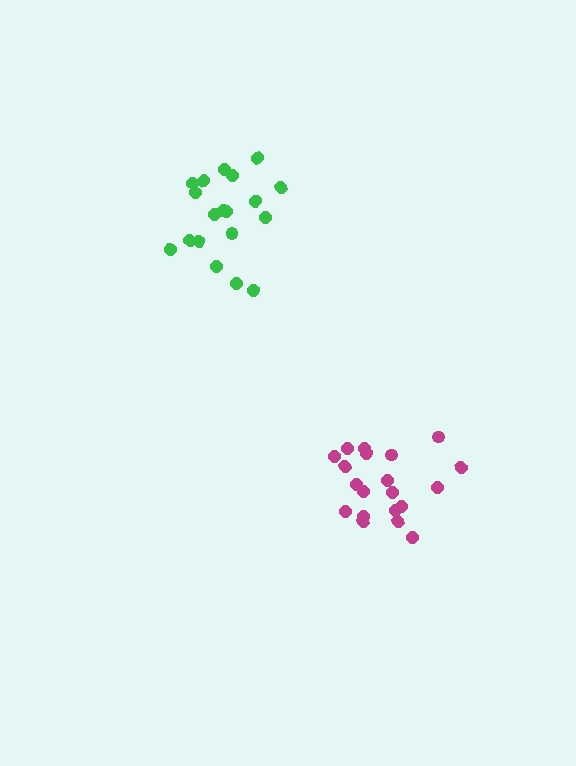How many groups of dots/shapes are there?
There are 2 groups.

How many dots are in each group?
Group 1: 20 dots, Group 2: 19 dots (39 total).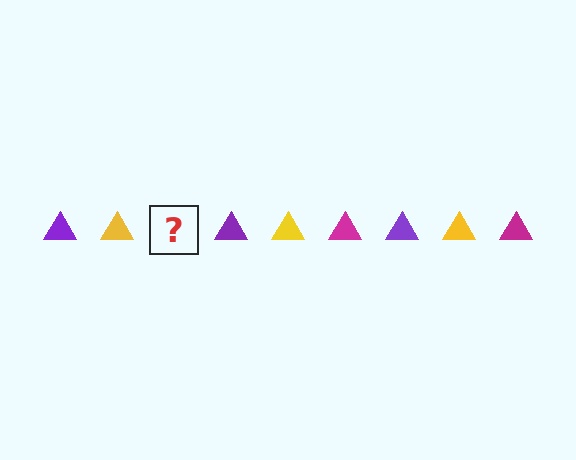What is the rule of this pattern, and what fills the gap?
The rule is that the pattern cycles through purple, yellow, magenta triangles. The gap should be filled with a magenta triangle.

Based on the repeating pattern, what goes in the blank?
The blank should be a magenta triangle.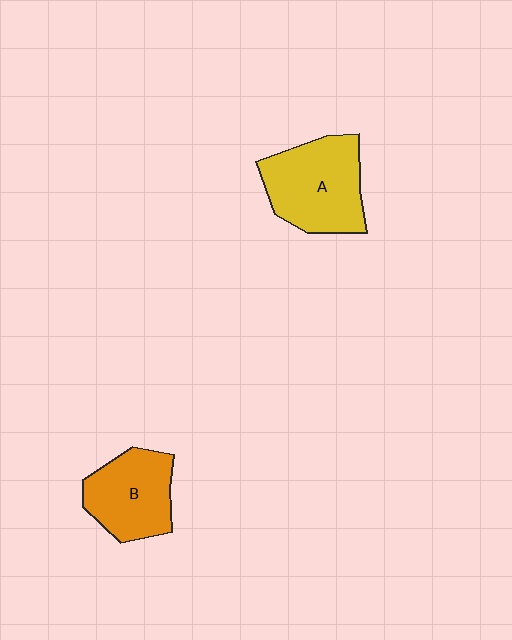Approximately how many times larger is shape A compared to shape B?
Approximately 1.2 times.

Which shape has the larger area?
Shape A (yellow).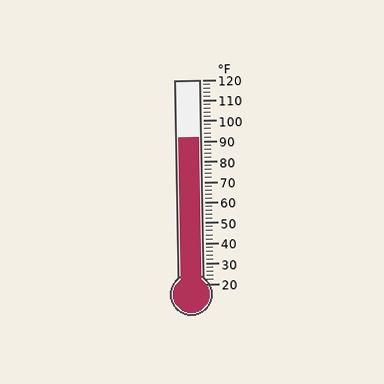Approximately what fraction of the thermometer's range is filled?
The thermometer is filled to approximately 70% of its range.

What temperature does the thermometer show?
The thermometer shows approximately 92°F.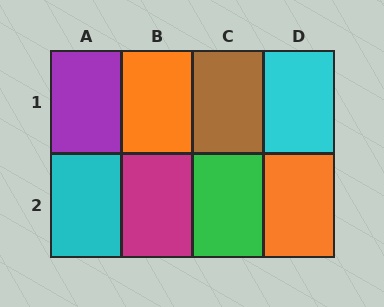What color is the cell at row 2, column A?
Cyan.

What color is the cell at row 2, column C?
Green.